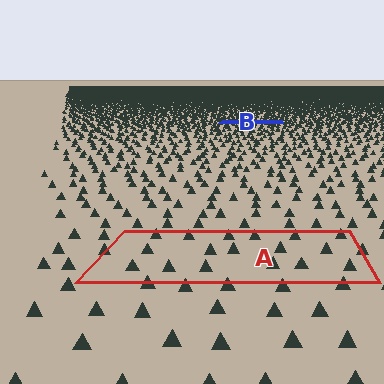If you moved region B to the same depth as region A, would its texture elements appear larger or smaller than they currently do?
They would appear larger. At a closer depth, the same texture elements are projected at a bigger on-screen size.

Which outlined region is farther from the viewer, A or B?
Region B is farther from the viewer — the texture elements inside it appear smaller and more densely packed.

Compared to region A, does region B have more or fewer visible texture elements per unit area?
Region B has more texture elements per unit area — they are packed more densely because it is farther away.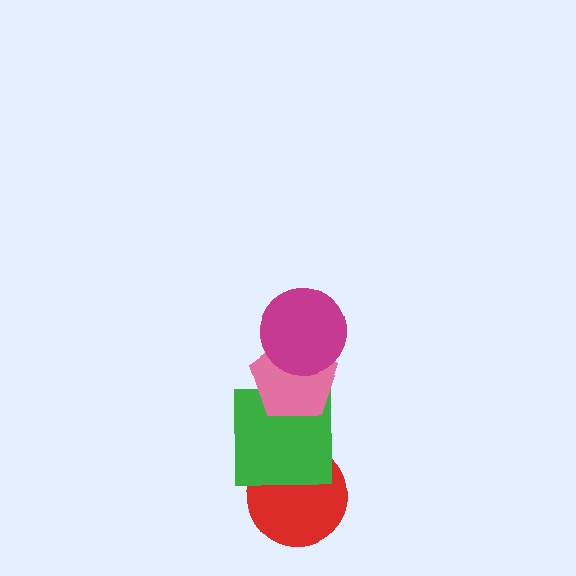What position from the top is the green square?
The green square is 3rd from the top.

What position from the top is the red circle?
The red circle is 4th from the top.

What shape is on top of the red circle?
The green square is on top of the red circle.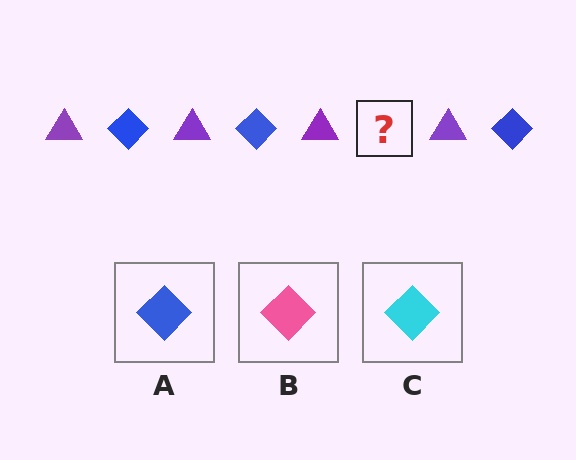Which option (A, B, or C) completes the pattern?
A.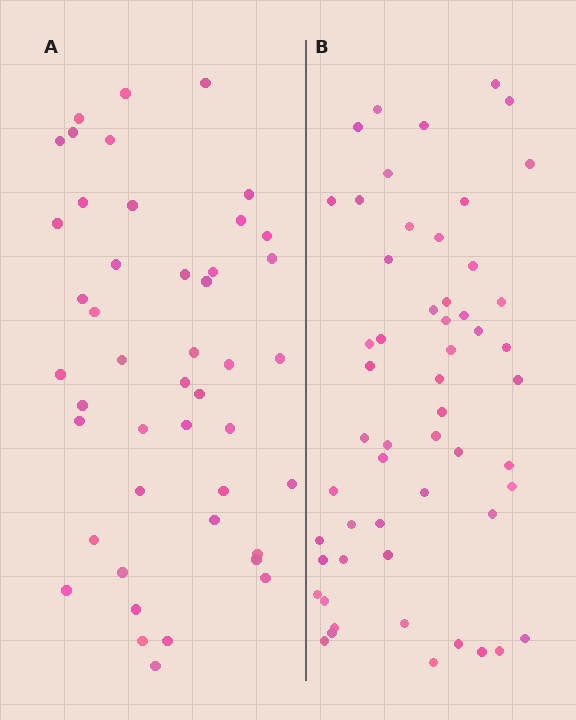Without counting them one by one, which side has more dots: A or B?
Region B (the right region) has more dots.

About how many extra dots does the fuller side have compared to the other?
Region B has roughly 10 or so more dots than region A.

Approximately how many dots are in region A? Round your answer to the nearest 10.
About 40 dots. (The exact count is 45, which rounds to 40.)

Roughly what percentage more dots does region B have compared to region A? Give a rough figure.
About 20% more.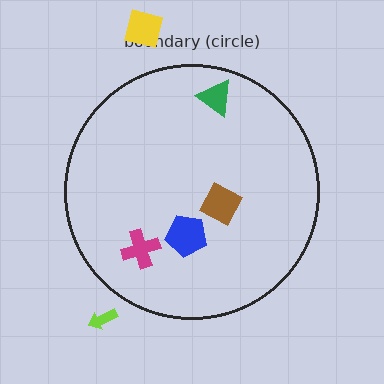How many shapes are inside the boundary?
4 inside, 2 outside.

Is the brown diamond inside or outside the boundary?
Inside.